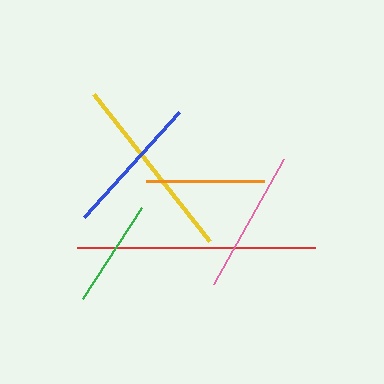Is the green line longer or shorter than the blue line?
The blue line is longer than the green line.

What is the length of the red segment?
The red segment is approximately 237 pixels long.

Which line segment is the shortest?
The green line is the shortest at approximately 108 pixels.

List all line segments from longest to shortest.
From longest to shortest: red, yellow, pink, blue, orange, green.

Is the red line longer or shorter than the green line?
The red line is longer than the green line.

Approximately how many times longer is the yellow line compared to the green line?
The yellow line is approximately 1.7 times the length of the green line.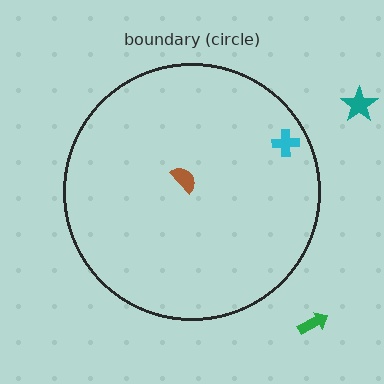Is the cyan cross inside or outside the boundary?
Inside.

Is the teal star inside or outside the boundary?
Outside.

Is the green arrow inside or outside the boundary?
Outside.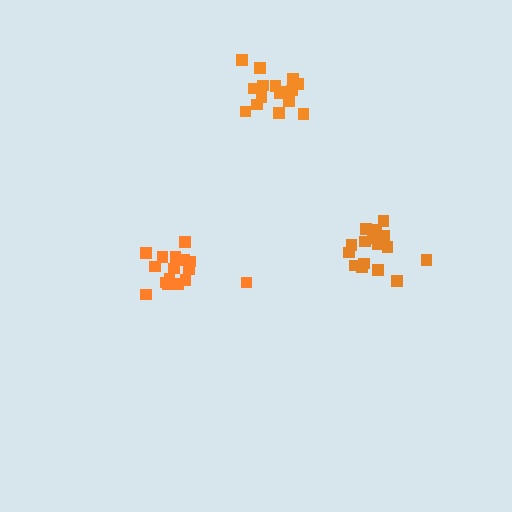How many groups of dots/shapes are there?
There are 3 groups.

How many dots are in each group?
Group 1: 17 dots, Group 2: 17 dots, Group 3: 16 dots (50 total).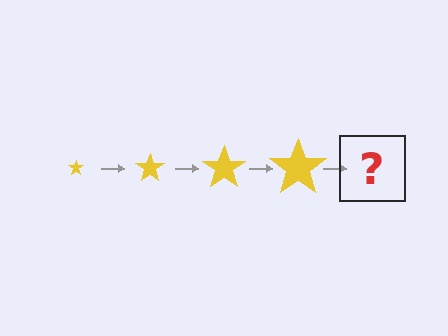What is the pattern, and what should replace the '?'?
The pattern is that the star gets progressively larger each step. The '?' should be a yellow star, larger than the previous one.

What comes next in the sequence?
The next element should be a yellow star, larger than the previous one.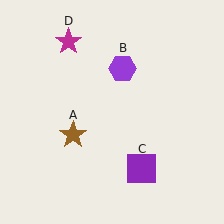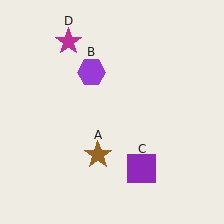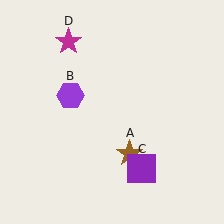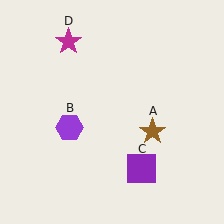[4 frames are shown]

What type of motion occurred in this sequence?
The brown star (object A), purple hexagon (object B) rotated counterclockwise around the center of the scene.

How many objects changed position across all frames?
2 objects changed position: brown star (object A), purple hexagon (object B).